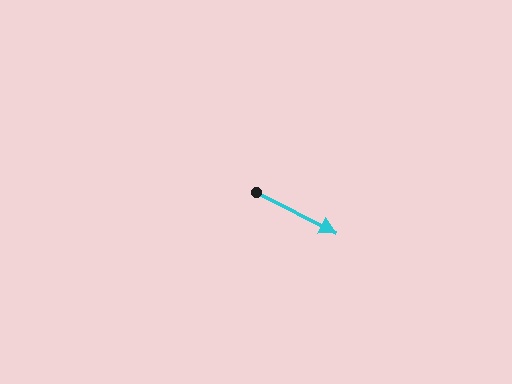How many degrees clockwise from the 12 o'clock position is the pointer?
Approximately 117 degrees.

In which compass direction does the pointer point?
Southeast.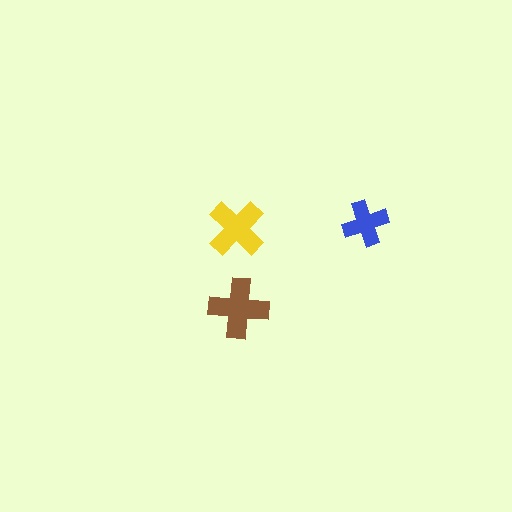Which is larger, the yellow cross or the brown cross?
The brown one.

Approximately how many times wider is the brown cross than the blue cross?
About 1.5 times wider.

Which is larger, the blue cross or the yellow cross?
The yellow one.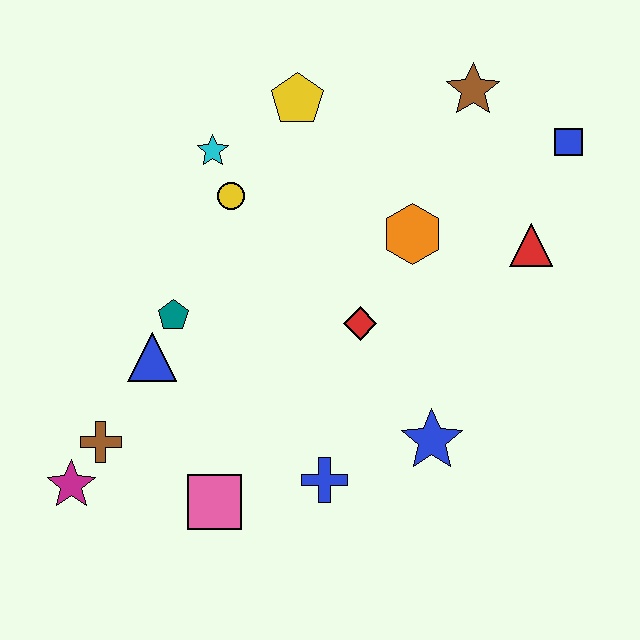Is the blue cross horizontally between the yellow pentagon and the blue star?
Yes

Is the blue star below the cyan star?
Yes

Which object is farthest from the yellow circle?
The blue square is farthest from the yellow circle.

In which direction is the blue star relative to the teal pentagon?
The blue star is to the right of the teal pentagon.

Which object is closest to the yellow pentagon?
The cyan star is closest to the yellow pentagon.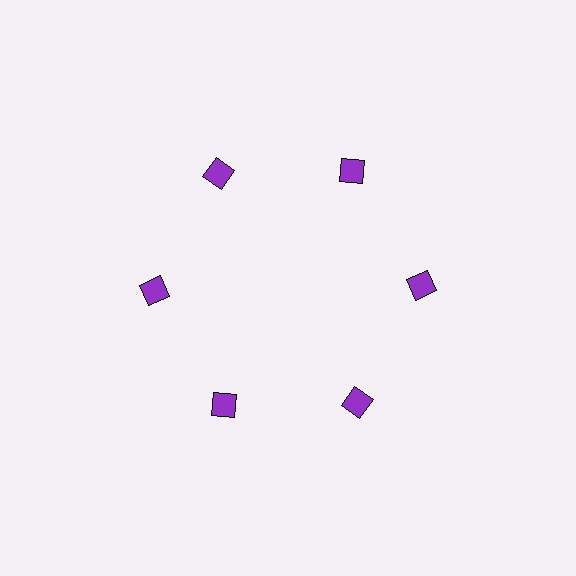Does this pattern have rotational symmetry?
Yes, this pattern has 6-fold rotational symmetry. It looks the same after rotating 60 degrees around the center.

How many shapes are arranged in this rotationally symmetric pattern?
There are 6 shapes, arranged in 6 groups of 1.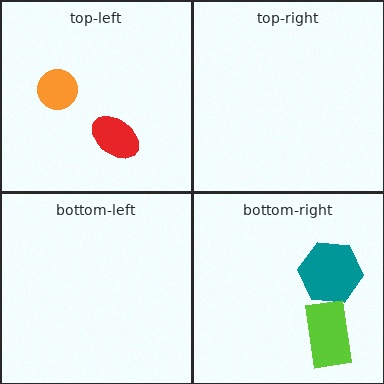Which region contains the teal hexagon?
The bottom-right region.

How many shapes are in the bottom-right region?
2.